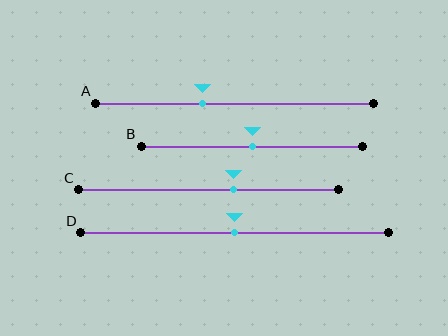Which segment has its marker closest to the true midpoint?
Segment B has its marker closest to the true midpoint.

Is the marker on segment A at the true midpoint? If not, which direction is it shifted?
No, the marker on segment A is shifted to the left by about 12% of the segment length.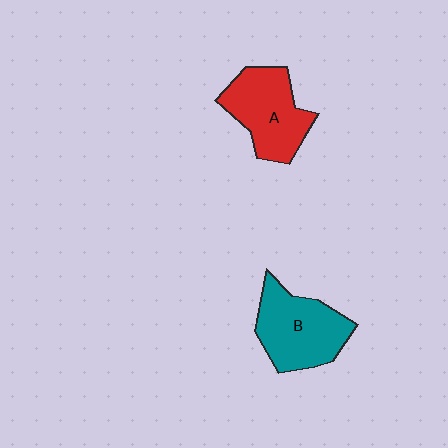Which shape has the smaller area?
Shape A (red).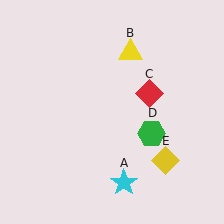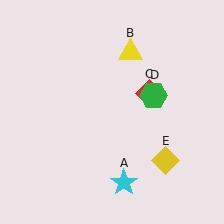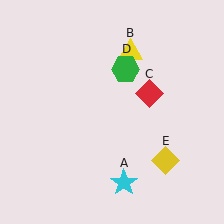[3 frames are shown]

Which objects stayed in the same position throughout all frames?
Cyan star (object A) and yellow triangle (object B) and red diamond (object C) and yellow diamond (object E) remained stationary.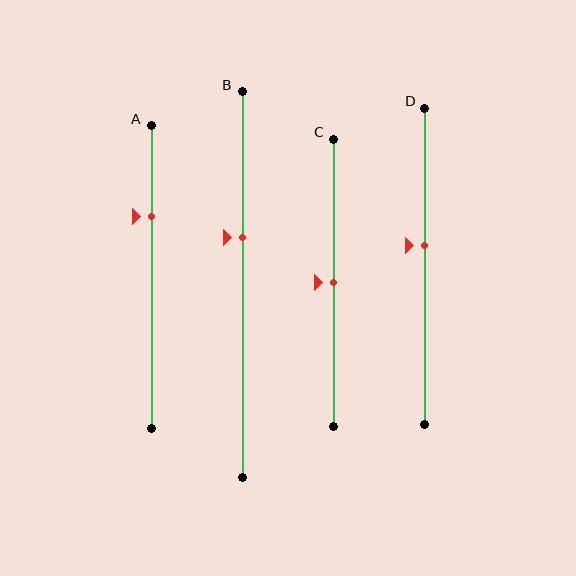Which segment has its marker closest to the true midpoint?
Segment C has its marker closest to the true midpoint.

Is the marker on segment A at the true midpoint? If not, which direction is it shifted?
No, the marker on segment A is shifted upward by about 20% of the segment length.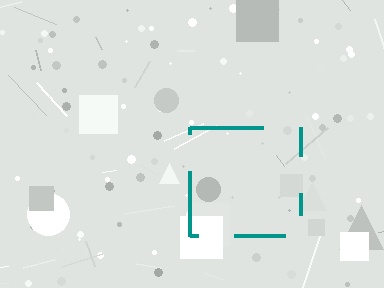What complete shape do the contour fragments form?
The contour fragments form a square.